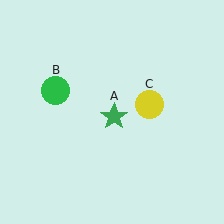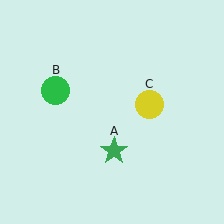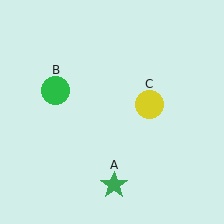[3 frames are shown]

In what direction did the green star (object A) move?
The green star (object A) moved down.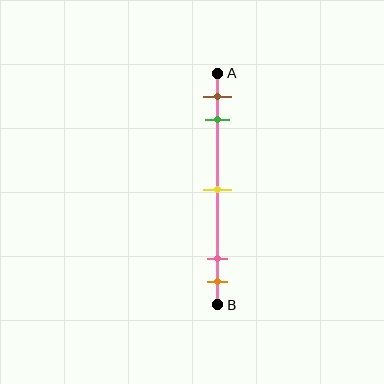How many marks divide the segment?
There are 5 marks dividing the segment.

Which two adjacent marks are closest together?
The pink and orange marks are the closest adjacent pair.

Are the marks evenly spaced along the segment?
No, the marks are not evenly spaced.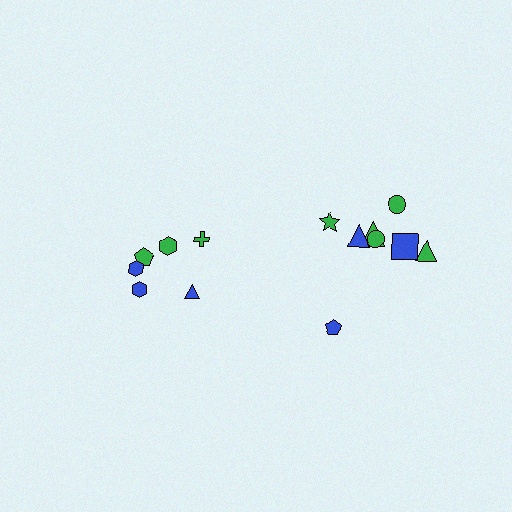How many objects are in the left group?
There are 6 objects.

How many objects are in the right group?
There are 8 objects.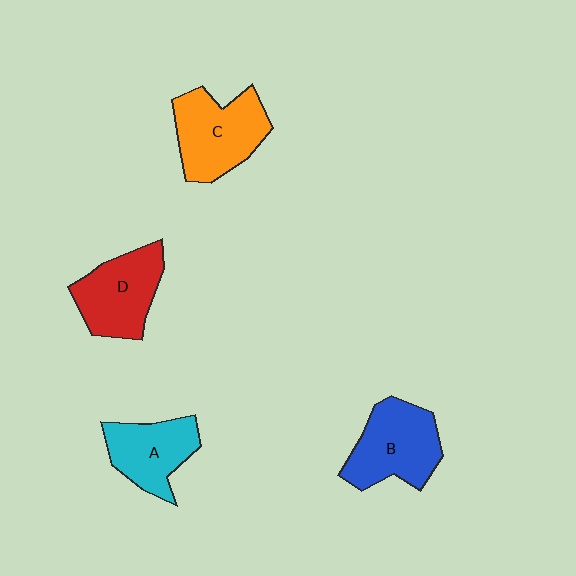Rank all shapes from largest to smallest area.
From largest to smallest: C (orange), B (blue), D (red), A (cyan).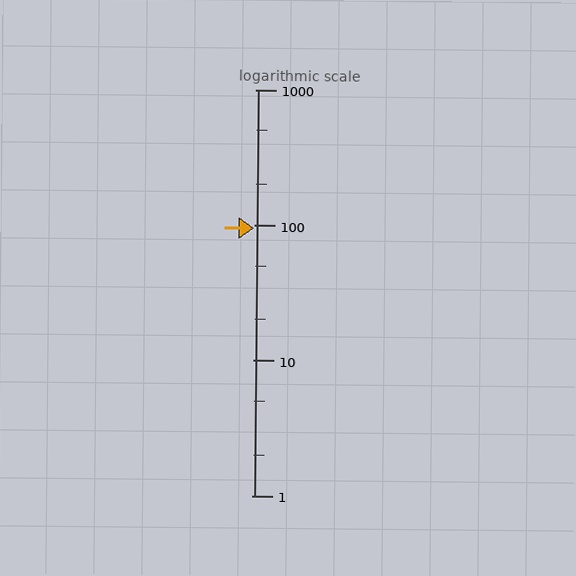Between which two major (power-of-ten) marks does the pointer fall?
The pointer is between 10 and 100.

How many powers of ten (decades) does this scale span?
The scale spans 3 decades, from 1 to 1000.